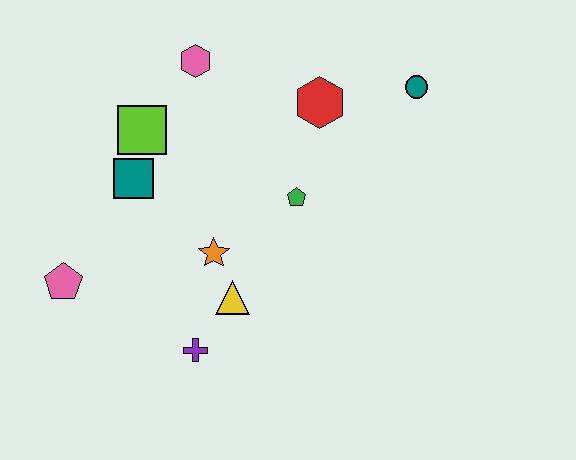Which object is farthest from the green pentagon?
The pink pentagon is farthest from the green pentagon.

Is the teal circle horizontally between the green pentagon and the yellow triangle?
No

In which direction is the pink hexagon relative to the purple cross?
The pink hexagon is above the purple cross.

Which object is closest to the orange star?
The yellow triangle is closest to the orange star.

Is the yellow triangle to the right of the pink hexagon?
Yes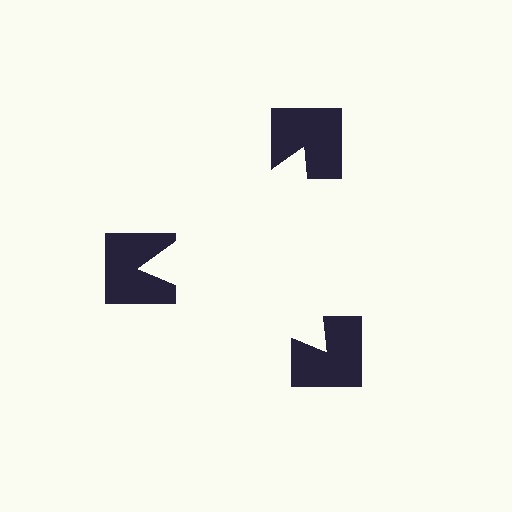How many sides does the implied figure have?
3 sides.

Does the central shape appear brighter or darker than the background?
It typically appears slightly brighter than the background, even though no actual brightness change is drawn.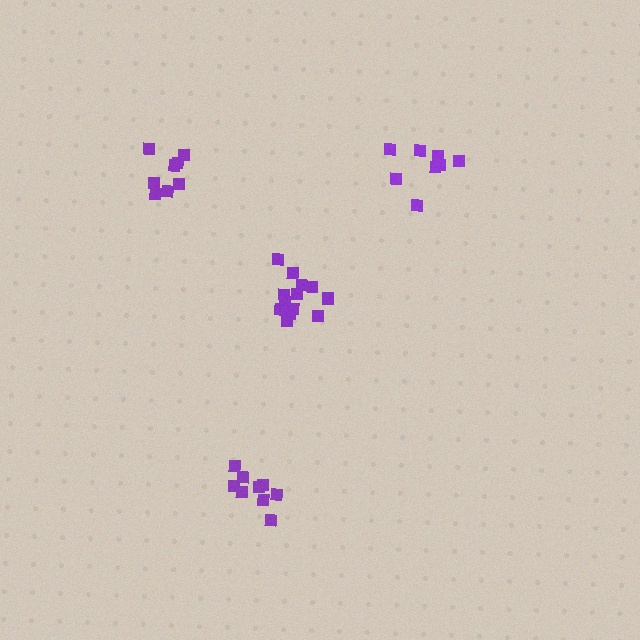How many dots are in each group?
Group 1: 14 dots, Group 2: 9 dots, Group 3: 8 dots, Group 4: 8 dots (39 total).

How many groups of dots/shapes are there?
There are 4 groups.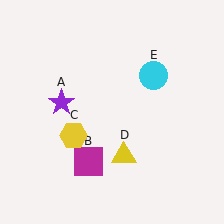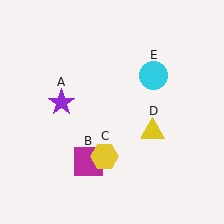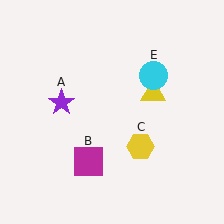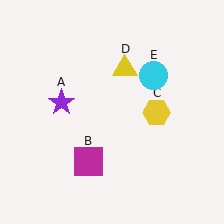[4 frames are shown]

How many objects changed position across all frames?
2 objects changed position: yellow hexagon (object C), yellow triangle (object D).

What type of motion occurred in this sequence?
The yellow hexagon (object C), yellow triangle (object D) rotated counterclockwise around the center of the scene.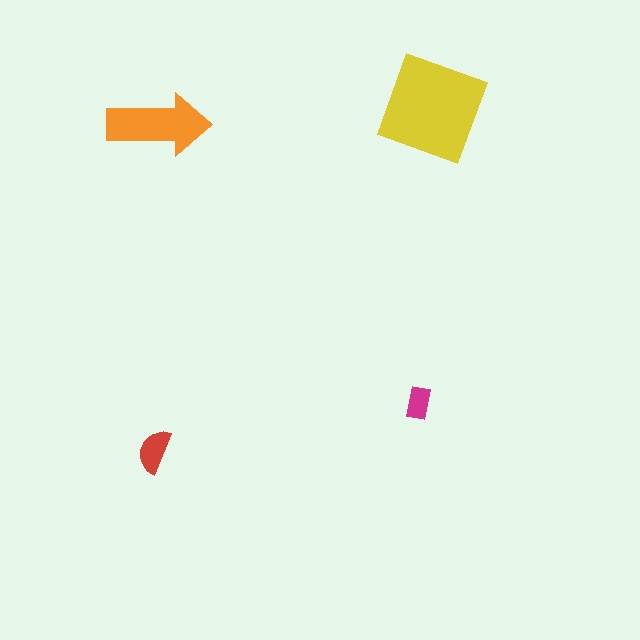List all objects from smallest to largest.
The magenta rectangle, the red semicircle, the orange arrow, the yellow diamond.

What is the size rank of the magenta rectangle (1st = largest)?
4th.